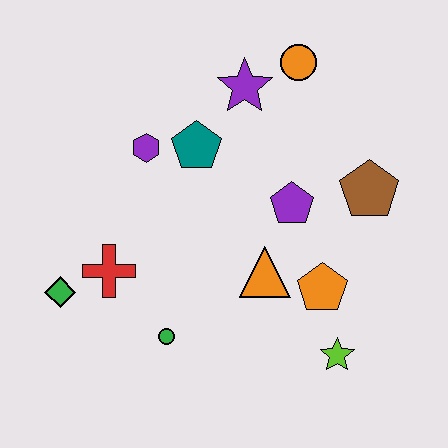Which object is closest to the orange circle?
The purple star is closest to the orange circle.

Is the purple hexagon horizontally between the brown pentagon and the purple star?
No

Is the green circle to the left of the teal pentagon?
Yes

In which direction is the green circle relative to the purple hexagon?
The green circle is below the purple hexagon.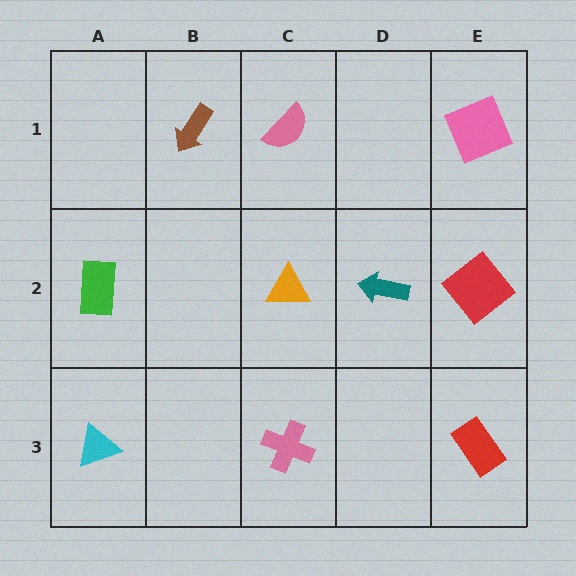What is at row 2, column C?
An orange triangle.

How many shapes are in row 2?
4 shapes.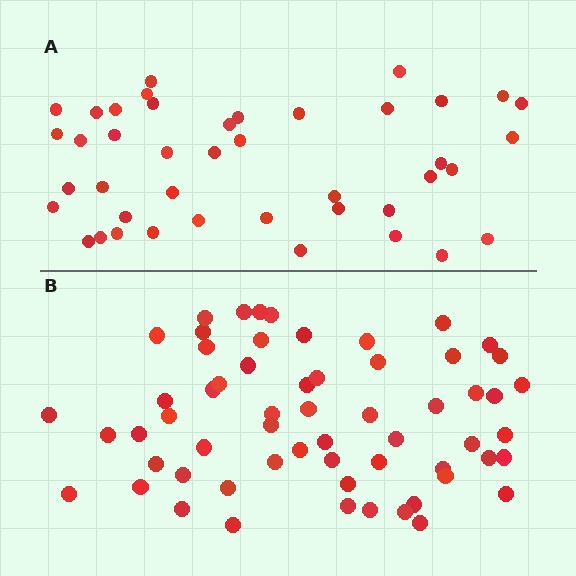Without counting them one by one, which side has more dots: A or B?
Region B (the bottom region) has more dots.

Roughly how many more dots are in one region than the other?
Region B has approximately 20 more dots than region A.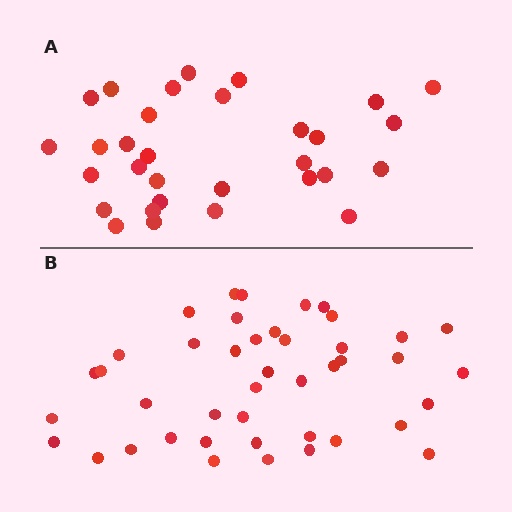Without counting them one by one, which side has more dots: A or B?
Region B (the bottom region) has more dots.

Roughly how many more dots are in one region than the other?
Region B has roughly 12 or so more dots than region A.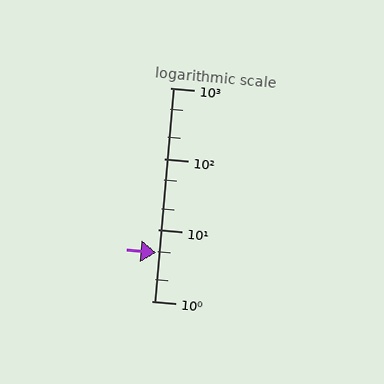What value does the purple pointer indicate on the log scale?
The pointer indicates approximately 4.8.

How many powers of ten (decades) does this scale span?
The scale spans 3 decades, from 1 to 1000.